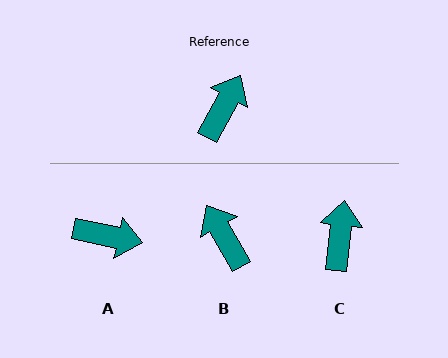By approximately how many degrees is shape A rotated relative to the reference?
Approximately 73 degrees clockwise.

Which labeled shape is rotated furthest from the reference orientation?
A, about 73 degrees away.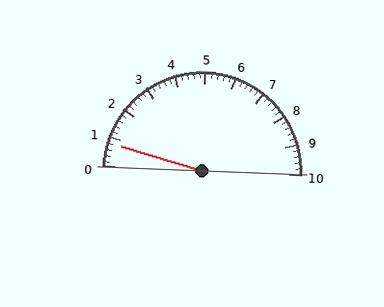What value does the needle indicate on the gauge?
The needle indicates approximately 0.8.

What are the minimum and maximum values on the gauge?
The gauge ranges from 0 to 10.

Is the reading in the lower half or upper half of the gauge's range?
The reading is in the lower half of the range (0 to 10).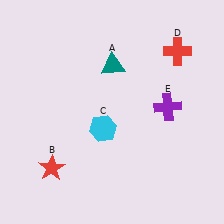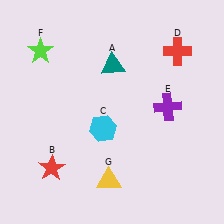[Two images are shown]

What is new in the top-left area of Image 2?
A lime star (F) was added in the top-left area of Image 2.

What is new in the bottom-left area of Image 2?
A yellow triangle (G) was added in the bottom-left area of Image 2.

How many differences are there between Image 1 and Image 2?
There are 2 differences between the two images.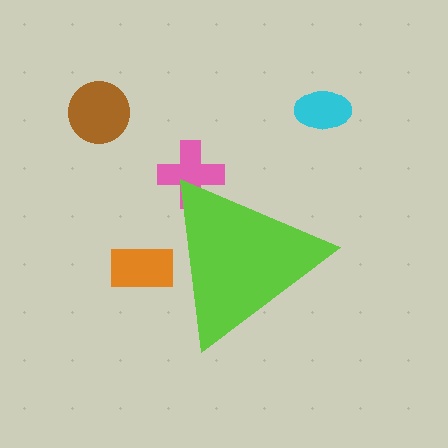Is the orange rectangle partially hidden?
Yes, the orange rectangle is partially hidden behind the lime triangle.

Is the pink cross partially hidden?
Yes, the pink cross is partially hidden behind the lime triangle.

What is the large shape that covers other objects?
A lime triangle.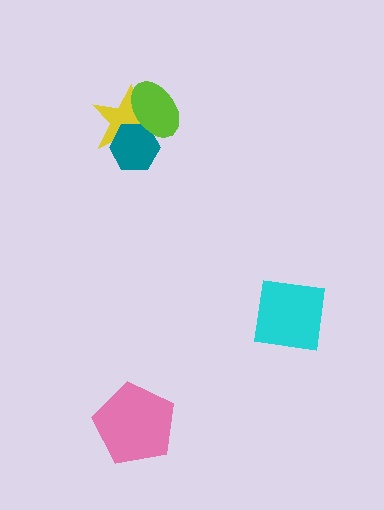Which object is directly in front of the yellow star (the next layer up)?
The teal hexagon is directly in front of the yellow star.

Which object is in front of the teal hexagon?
The lime ellipse is in front of the teal hexagon.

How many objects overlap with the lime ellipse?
2 objects overlap with the lime ellipse.